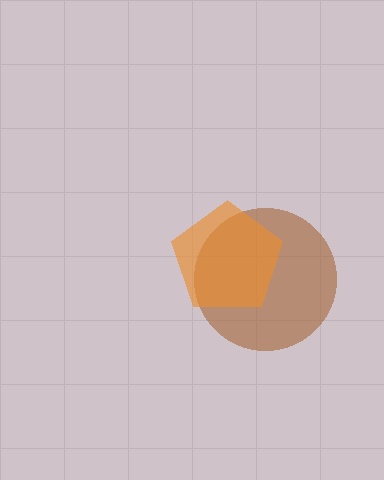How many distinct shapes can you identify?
There are 2 distinct shapes: a brown circle, an orange pentagon.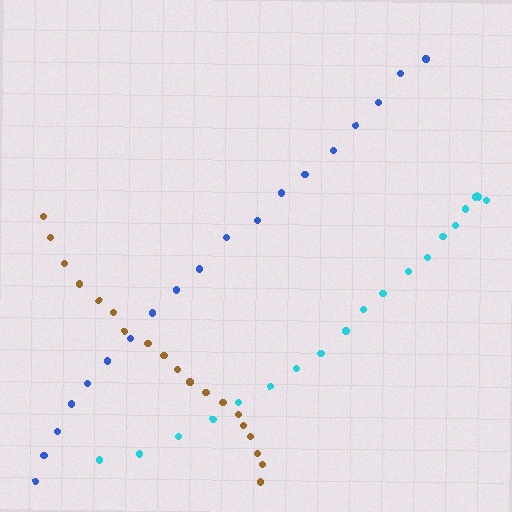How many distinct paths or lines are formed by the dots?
There are 3 distinct paths.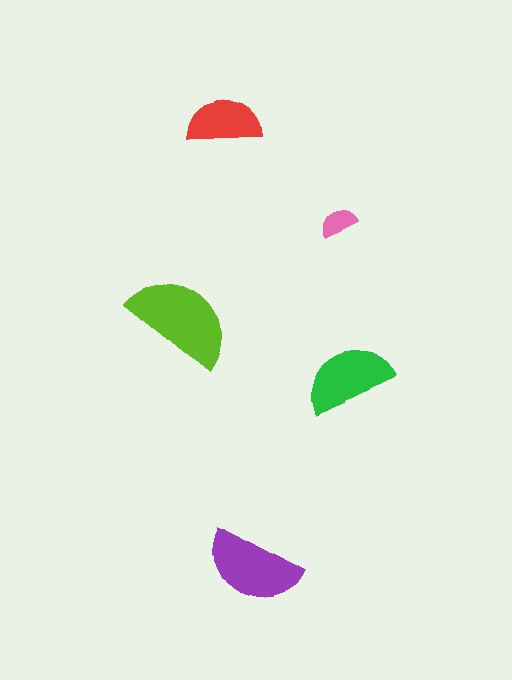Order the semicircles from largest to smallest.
the lime one, the purple one, the green one, the red one, the pink one.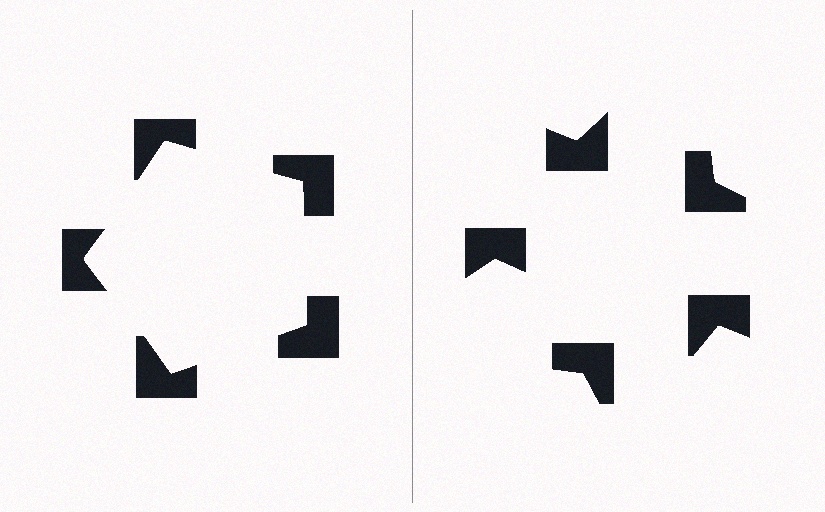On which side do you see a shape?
An illusory pentagon appears on the left side. On the right side the wedge cuts are rotated, so no coherent shape forms.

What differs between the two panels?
The notched squares are positioned identically on both sides; only the wedge orientations differ. On the left they align to a pentagon; on the right they are misaligned.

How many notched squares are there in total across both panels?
10 — 5 on each side.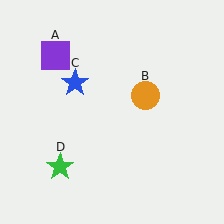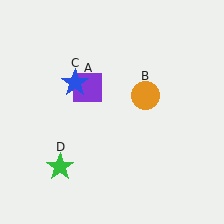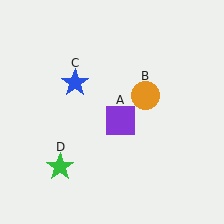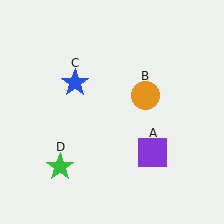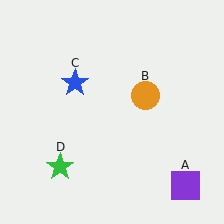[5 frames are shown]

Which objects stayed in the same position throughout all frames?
Orange circle (object B) and blue star (object C) and green star (object D) remained stationary.